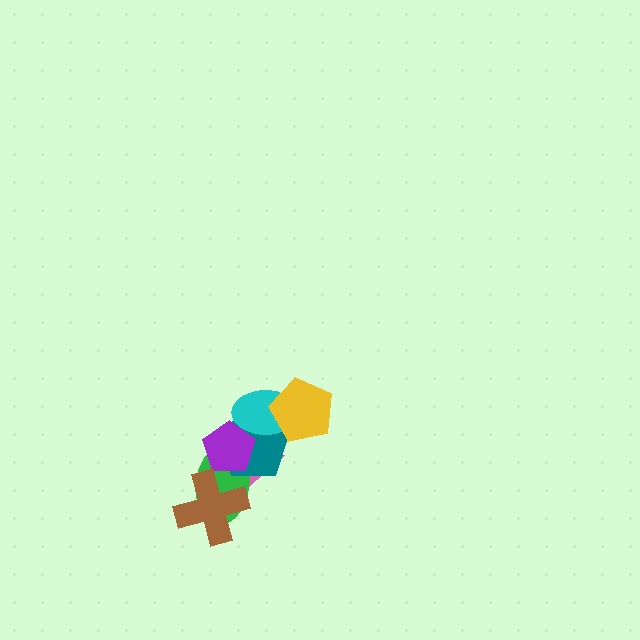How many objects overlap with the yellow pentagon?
2 objects overlap with the yellow pentagon.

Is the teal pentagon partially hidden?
Yes, it is partially covered by another shape.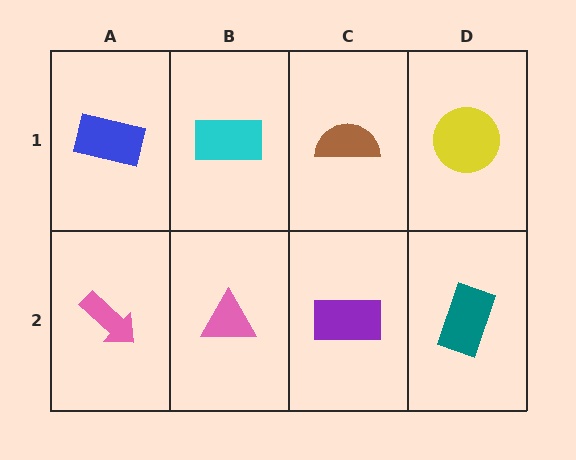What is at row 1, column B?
A cyan rectangle.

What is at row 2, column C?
A purple rectangle.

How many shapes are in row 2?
4 shapes.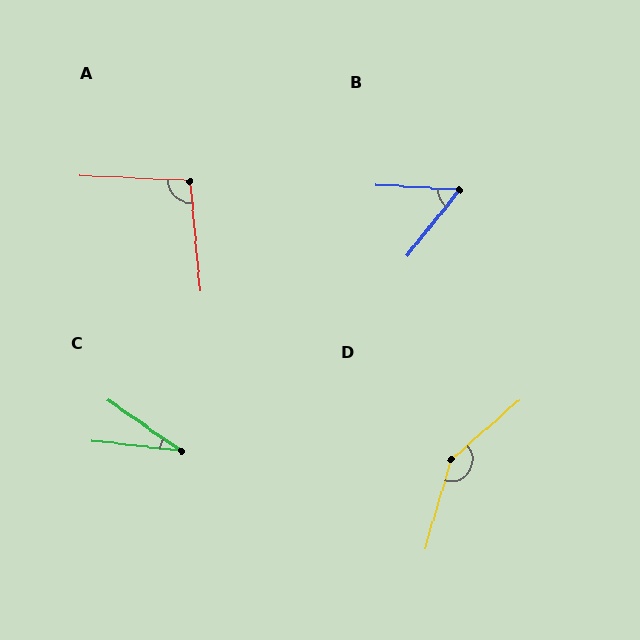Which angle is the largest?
D, at approximately 147 degrees.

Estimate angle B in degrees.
Approximately 55 degrees.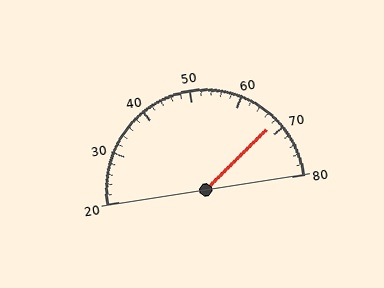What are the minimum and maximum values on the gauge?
The gauge ranges from 20 to 80.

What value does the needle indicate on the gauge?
The needle indicates approximately 68.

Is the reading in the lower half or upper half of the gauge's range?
The reading is in the upper half of the range (20 to 80).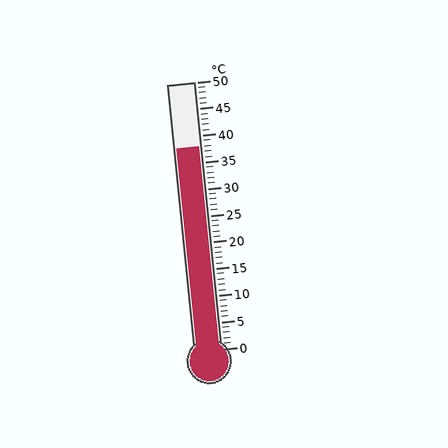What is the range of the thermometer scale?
The thermometer scale ranges from 0°C to 50°C.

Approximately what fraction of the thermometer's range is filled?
The thermometer is filled to approximately 75% of its range.